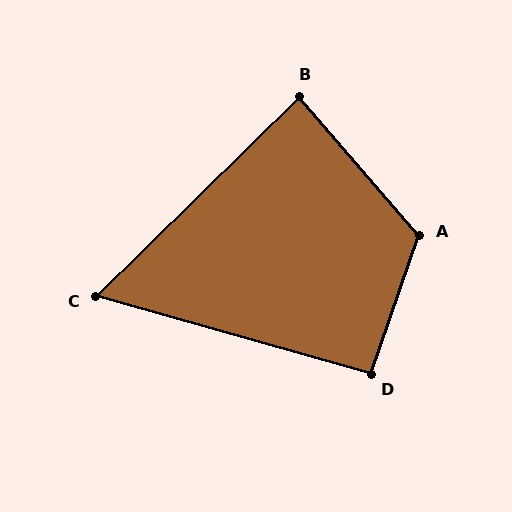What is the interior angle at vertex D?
Approximately 93 degrees (approximately right).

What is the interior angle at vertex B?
Approximately 87 degrees (approximately right).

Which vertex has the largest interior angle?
A, at approximately 120 degrees.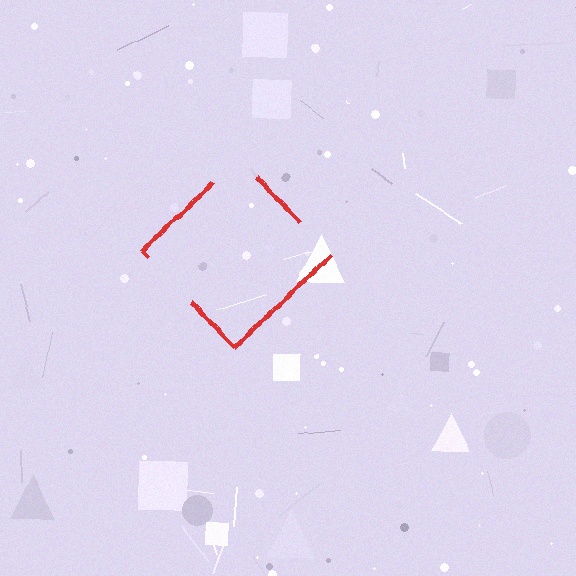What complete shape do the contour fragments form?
The contour fragments form a diamond.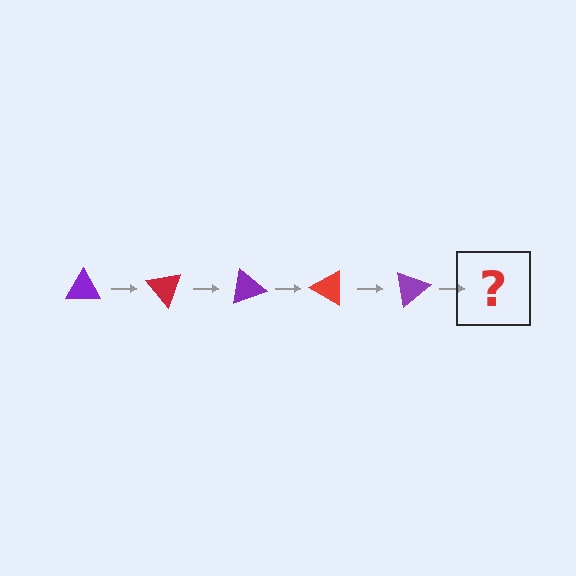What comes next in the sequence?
The next element should be a red triangle, rotated 250 degrees from the start.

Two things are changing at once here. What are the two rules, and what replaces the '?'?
The two rules are that it rotates 50 degrees each step and the color cycles through purple and red. The '?' should be a red triangle, rotated 250 degrees from the start.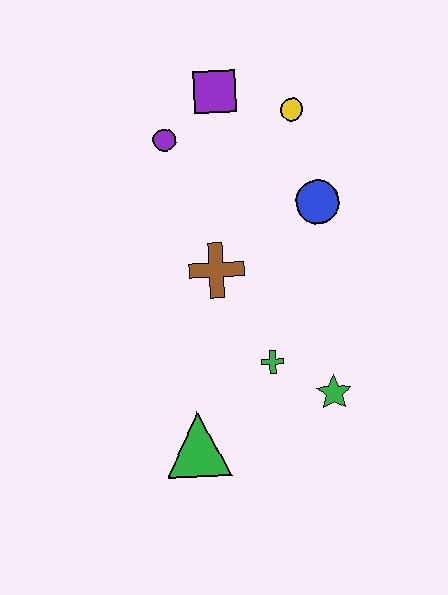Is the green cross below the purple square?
Yes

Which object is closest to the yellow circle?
The purple square is closest to the yellow circle.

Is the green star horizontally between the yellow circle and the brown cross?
No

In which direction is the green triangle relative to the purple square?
The green triangle is below the purple square.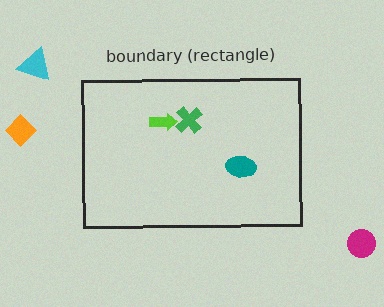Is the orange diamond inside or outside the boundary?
Outside.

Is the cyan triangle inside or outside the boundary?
Outside.